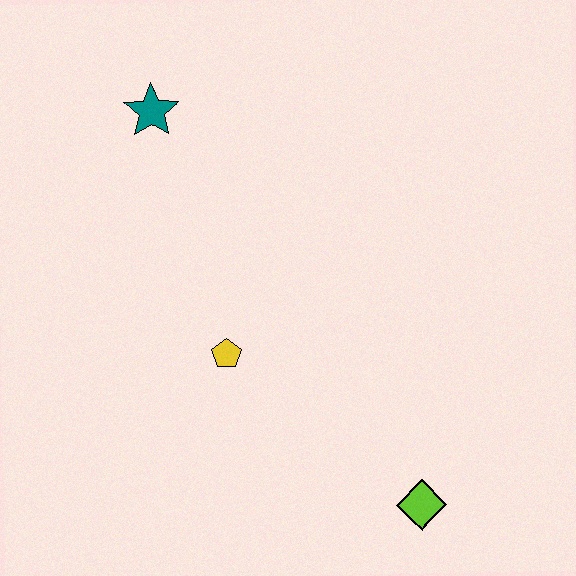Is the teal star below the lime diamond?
No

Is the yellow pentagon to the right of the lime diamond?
No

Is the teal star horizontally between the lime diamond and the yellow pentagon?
No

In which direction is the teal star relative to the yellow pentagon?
The teal star is above the yellow pentagon.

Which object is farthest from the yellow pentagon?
The teal star is farthest from the yellow pentagon.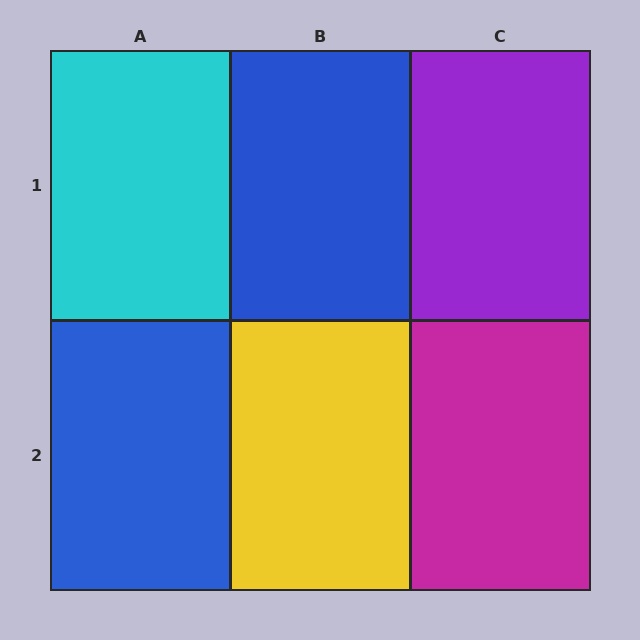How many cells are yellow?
1 cell is yellow.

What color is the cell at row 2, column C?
Magenta.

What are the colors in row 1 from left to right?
Cyan, blue, purple.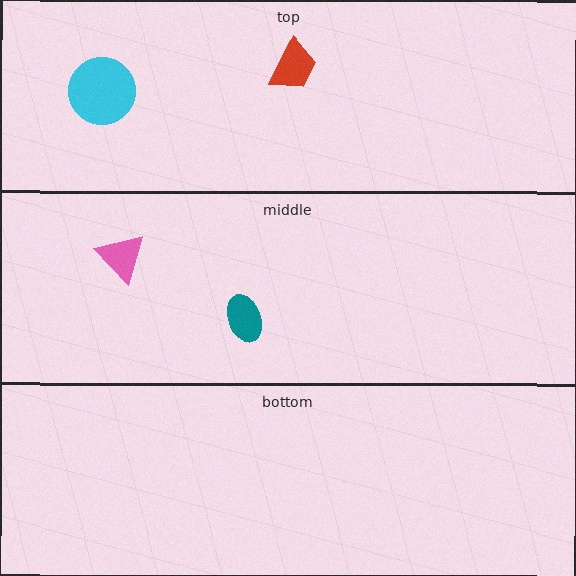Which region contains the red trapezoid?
The top region.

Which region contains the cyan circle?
The top region.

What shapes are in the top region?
The red trapezoid, the cyan circle.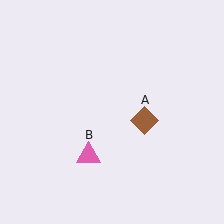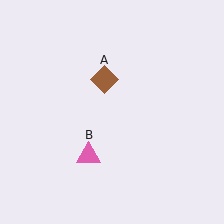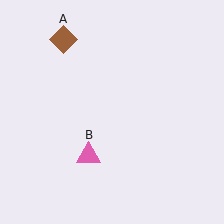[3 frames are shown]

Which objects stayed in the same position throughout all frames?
Pink triangle (object B) remained stationary.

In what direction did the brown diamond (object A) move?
The brown diamond (object A) moved up and to the left.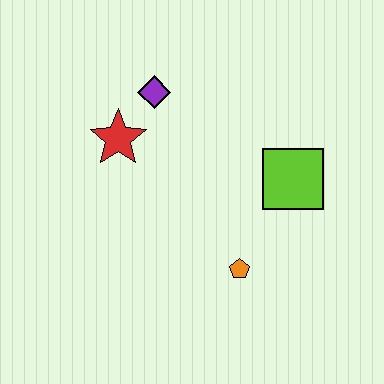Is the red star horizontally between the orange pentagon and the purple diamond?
No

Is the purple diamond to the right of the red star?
Yes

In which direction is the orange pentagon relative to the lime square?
The orange pentagon is below the lime square.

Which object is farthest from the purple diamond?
The orange pentagon is farthest from the purple diamond.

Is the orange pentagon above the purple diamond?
No